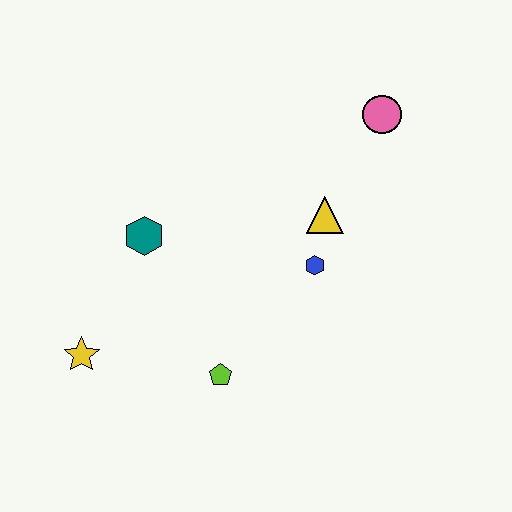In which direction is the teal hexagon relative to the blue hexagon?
The teal hexagon is to the left of the blue hexagon.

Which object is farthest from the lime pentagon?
The pink circle is farthest from the lime pentagon.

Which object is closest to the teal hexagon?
The yellow star is closest to the teal hexagon.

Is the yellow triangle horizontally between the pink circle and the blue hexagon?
Yes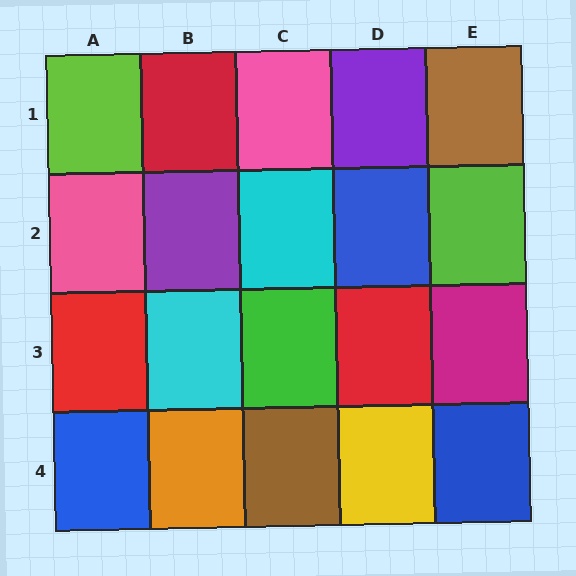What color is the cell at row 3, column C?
Green.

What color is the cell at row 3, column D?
Red.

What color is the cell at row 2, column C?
Cyan.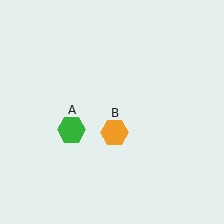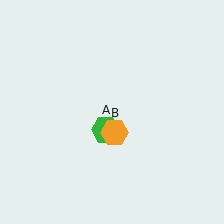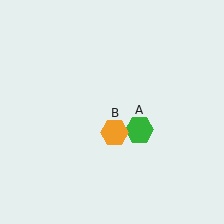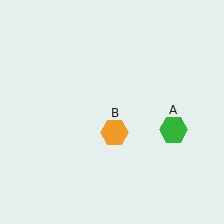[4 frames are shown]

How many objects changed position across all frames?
1 object changed position: green hexagon (object A).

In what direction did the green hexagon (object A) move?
The green hexagon (object A) moved right.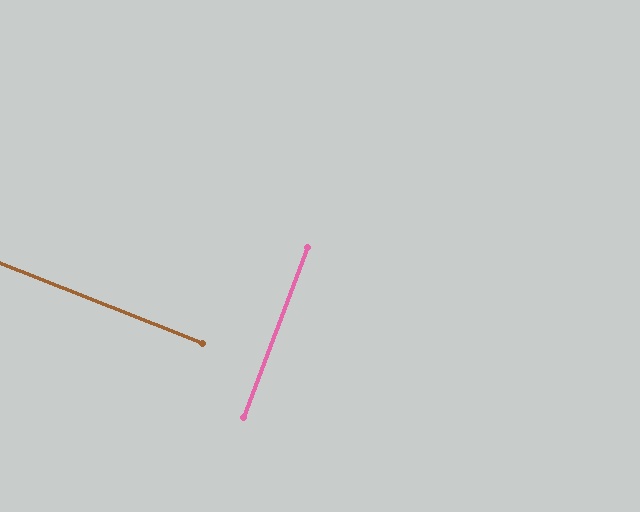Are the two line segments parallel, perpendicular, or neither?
Perpendicular — they meet at approximately 89°.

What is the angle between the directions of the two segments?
Approximately 89 degrees.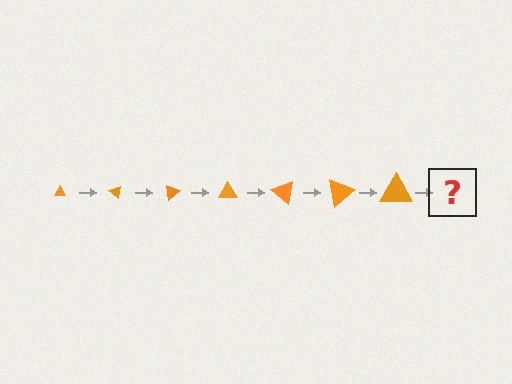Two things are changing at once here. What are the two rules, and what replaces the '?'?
The two rules are that the triangle grows larger each step and it rotates 40 degrees each step. The '?' should be a triangle, larger than the previous one and rotated 280 degrees from the start.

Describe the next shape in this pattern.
It should be a triangle, larger than the previous one and rotated 280 degrees from the start.